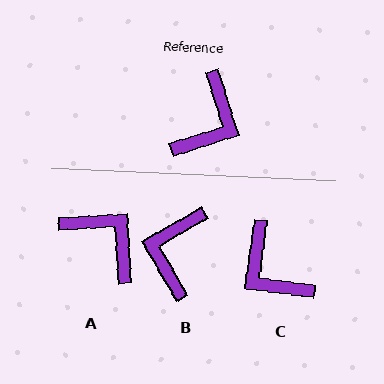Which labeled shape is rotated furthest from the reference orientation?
B, about 167 degrees away.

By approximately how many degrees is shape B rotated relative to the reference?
Approximately 167 degrees clockwise.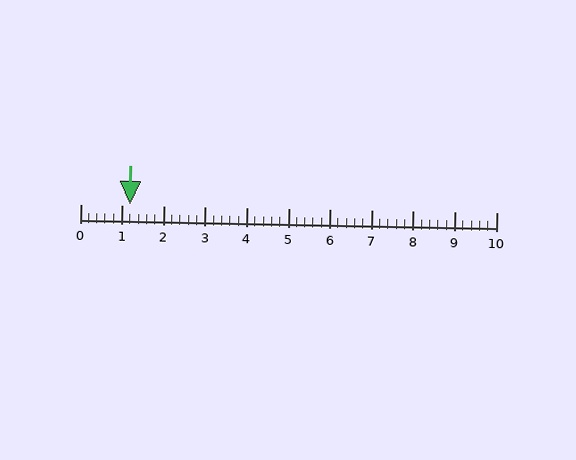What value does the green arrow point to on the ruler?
The green arrow points to approximately 1.2.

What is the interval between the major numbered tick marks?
The major tick marks are spaced 1 units apart.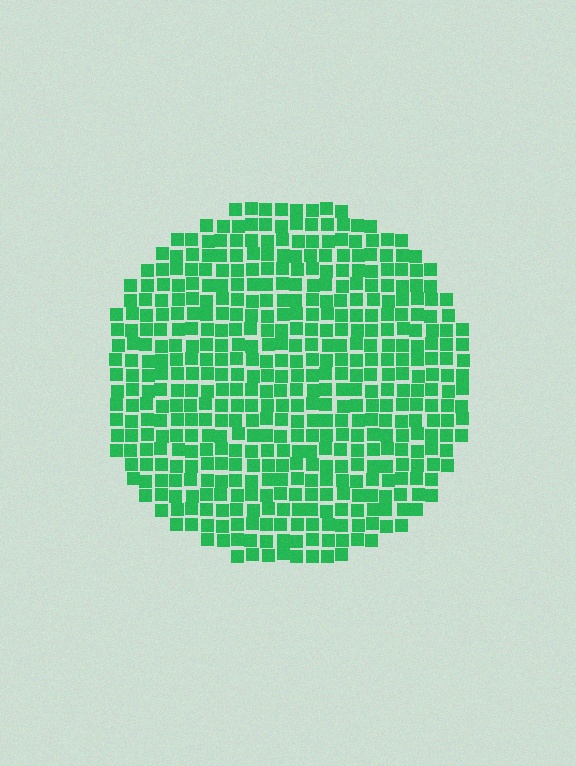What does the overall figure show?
The overall figure shows a circle.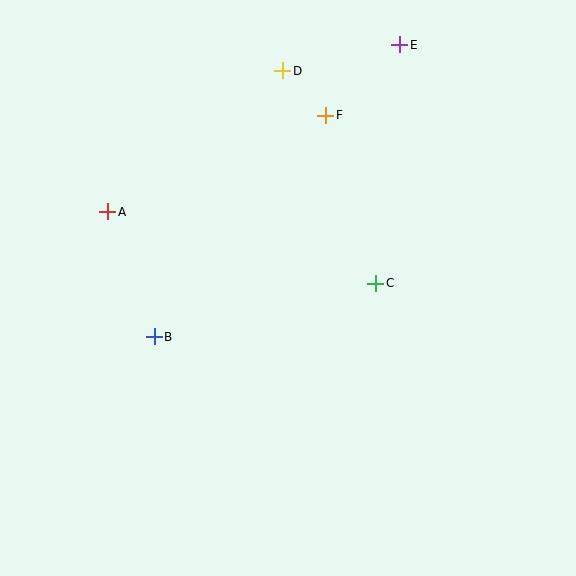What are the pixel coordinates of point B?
Point B is at (154, 337).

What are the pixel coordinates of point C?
Point C is at (376, 283).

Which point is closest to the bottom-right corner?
Point C is closest to the bottom-right corner.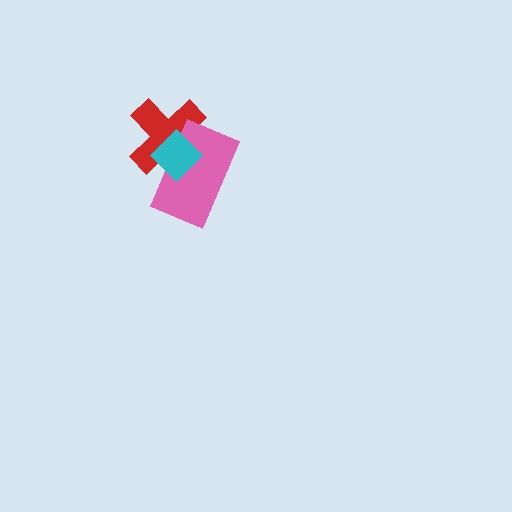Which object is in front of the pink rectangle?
The cyan diamond is in front of the pink rectangle.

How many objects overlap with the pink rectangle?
2 objects overlap with the pink rectangle.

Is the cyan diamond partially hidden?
No, no other shape covers it.